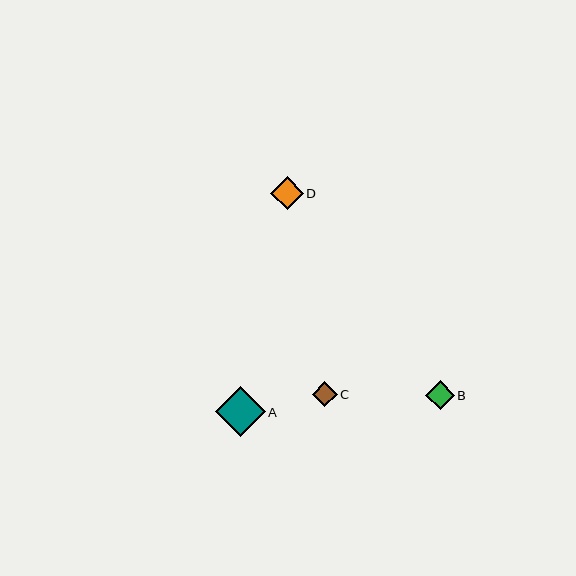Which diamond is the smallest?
Diamond C is the smallest with a size of approximately 25 pixels.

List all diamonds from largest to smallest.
From largest to smallest: A, D, B, C.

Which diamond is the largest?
Diamond A is the largest with a size of approximately 50 pixels.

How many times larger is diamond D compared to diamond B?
Diamond D is approximately 1.1 times the size of diamond B.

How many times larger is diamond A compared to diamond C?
Diamond A is approximately 2.0 times the size of diamond C.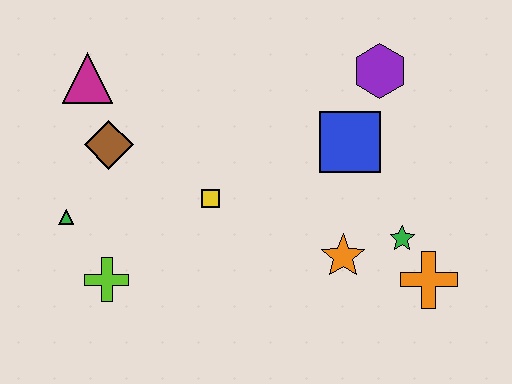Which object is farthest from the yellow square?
The orange cross is farthest from the yellow square.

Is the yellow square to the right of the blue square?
No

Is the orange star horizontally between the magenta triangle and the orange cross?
Yes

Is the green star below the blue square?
Yes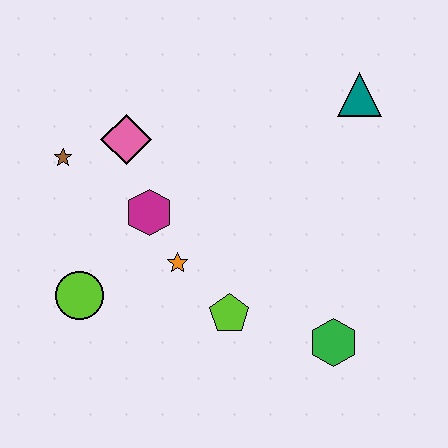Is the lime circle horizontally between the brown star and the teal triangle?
Yes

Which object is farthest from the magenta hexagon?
The teal triangle is farthest from the magenta hexagon.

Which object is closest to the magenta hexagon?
The orange star is closest to the magenta hexagon.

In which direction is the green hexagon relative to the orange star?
The green hexagon is to the right of the orange star.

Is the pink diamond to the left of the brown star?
No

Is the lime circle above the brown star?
No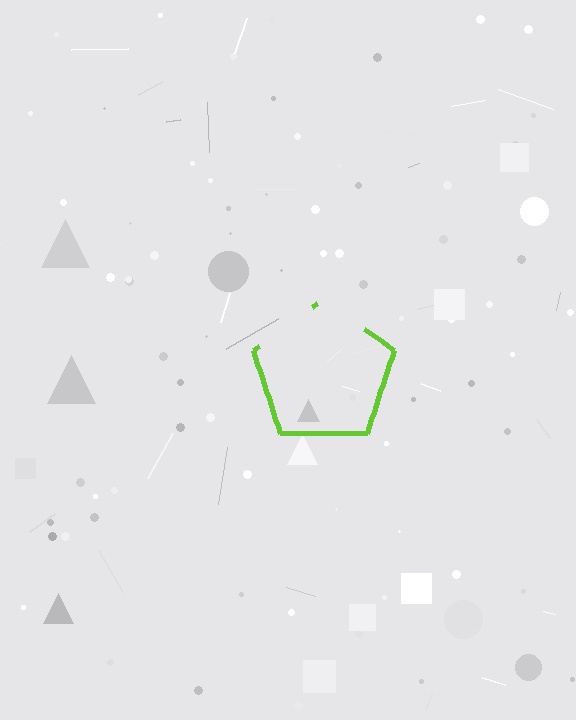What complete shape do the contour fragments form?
The contour fragments form a pentagon.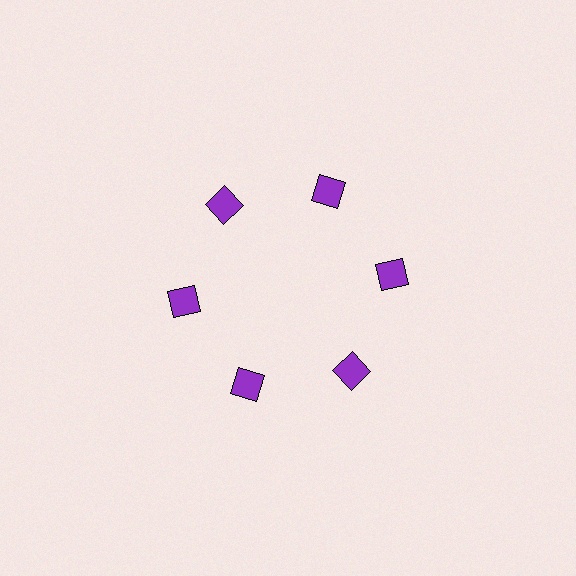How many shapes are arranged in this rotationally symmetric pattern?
There are 6 shapes, arranged in 6 groups of 1.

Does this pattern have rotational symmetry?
Yes, this pattern has 6-fold rotational symmetry. It looks the same after rotating 60 degrees around the center.